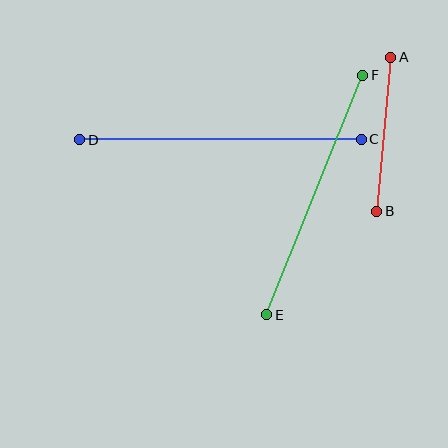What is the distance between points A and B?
The distance is approximately 155 pixels.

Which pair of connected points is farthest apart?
Points C and D are farthest apart.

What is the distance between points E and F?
The distance is approximately 258 pixels.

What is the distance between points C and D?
The distance is approximately 282 pixels.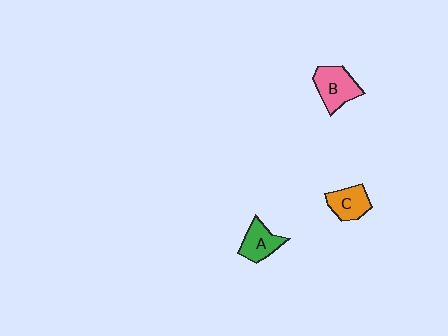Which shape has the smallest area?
Shape C (orange).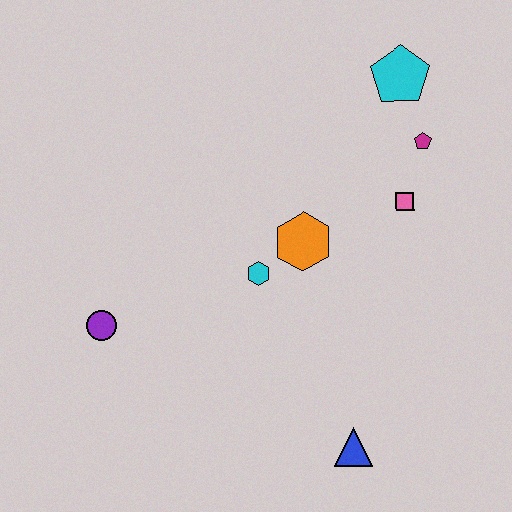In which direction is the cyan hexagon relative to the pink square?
The cyan hexagon is to the left of the pink square.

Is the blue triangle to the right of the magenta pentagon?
No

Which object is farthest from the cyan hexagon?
The cyan pentagon is farthest from the cyan hexagon.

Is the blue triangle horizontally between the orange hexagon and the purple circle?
No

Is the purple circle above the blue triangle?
Yes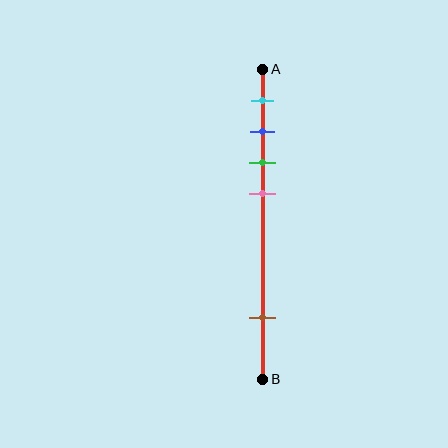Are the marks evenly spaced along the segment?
No, the marks are not evenly spaced.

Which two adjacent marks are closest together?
The blue and green marks are the closest adjacent pair.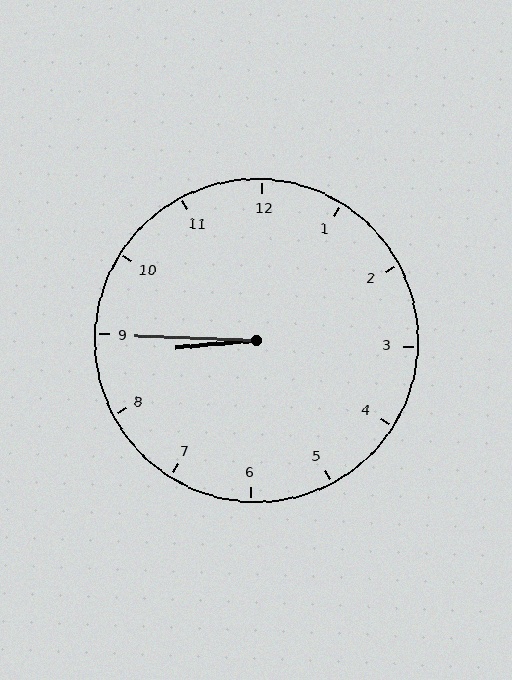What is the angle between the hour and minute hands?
Approximately 8 degrees.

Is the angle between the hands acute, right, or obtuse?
It is acute.